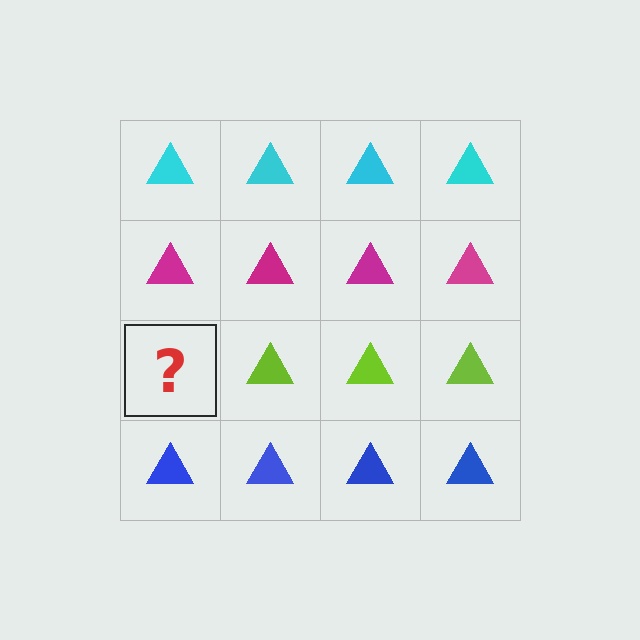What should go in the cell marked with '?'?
The missing cell should contain a lime triangle.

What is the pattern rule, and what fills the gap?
The rule is that each row has a consistent color. The gap should be filled with a lime triangle.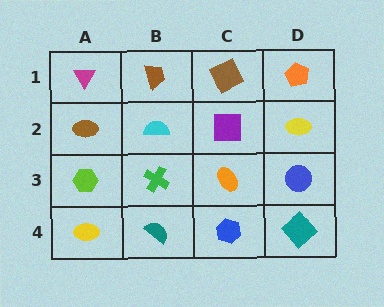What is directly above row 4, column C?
An orange ellipse.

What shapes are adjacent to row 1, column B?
A cyan semicircle (row 2, column B), a magenta triangle (row 1, column A), a brown square (row 1, column C).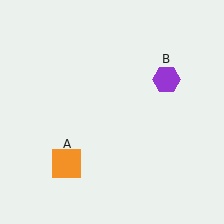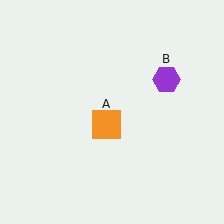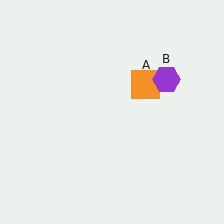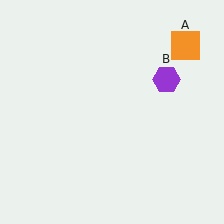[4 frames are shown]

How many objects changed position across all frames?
1 object changed position: orange square (object A).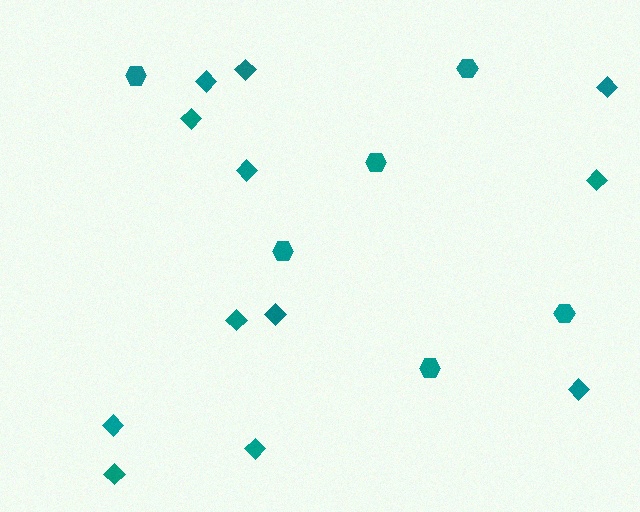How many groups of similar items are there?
There are 2 groups: one group of diamonds (12) and one group of hexagons (6).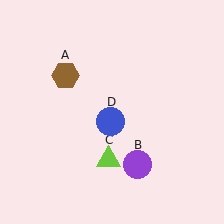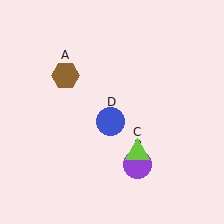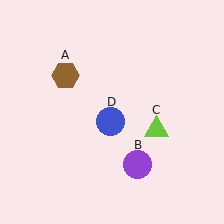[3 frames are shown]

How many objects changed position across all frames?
1 object changed position: lime triangle (object C).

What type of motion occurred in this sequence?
The lime triangle (object C) rotated counterclockwise around the center of the scene.